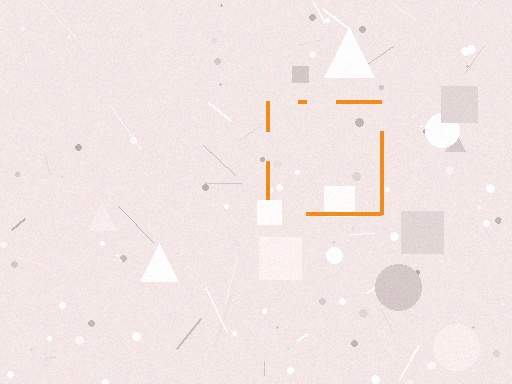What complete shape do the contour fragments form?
The contour fragments form a square.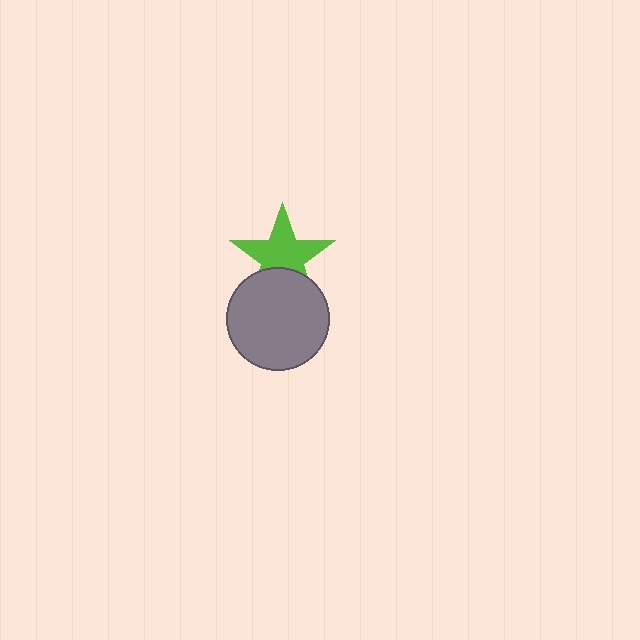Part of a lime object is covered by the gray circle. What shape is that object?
It is a star.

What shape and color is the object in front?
The object in front is a gray circle.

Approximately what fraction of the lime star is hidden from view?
Roughly 31% of the lime star is hidden behind the gray circle.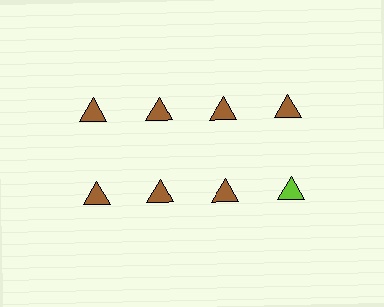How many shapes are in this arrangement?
There are 8 shapes arranged in a grid pattern.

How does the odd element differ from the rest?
It has a different color: lime instead of brown.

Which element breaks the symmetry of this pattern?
The lime triangle in the second row, second from right column breaks the symmetry. All other shapes are brown triangles.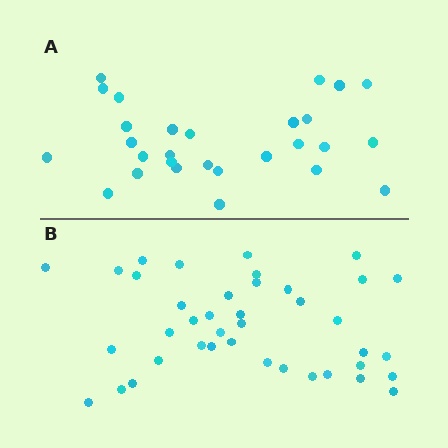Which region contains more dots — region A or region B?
Region B (the bottom region) has more dots.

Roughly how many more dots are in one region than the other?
Region B has roughly 12 or so more dots than region A.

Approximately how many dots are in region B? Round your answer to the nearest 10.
About 40 dots.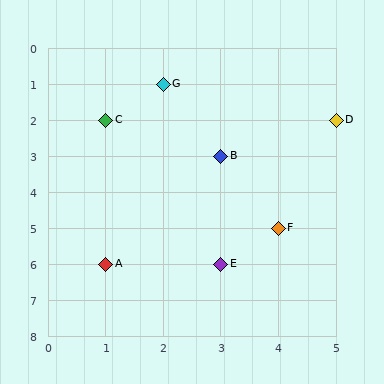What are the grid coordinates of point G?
Point G is at grid coordinates (2, 1).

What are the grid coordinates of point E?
Point E is at grid coordinates (3, 6).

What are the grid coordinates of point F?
Point F is at grid coordinates (4, 5).